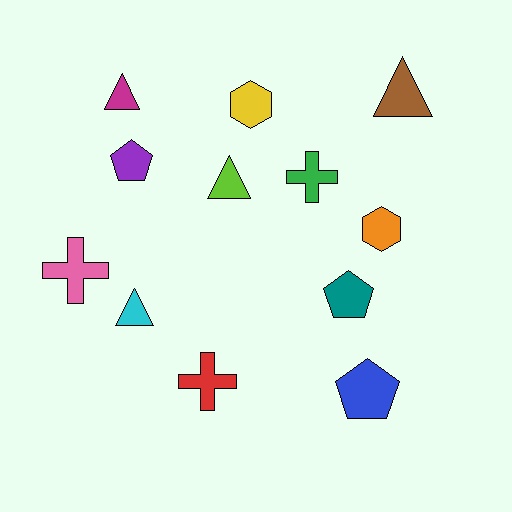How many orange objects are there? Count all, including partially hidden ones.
There is 1 orange object.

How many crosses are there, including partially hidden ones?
There are 3 crosses.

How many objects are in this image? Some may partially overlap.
There are 12 objects.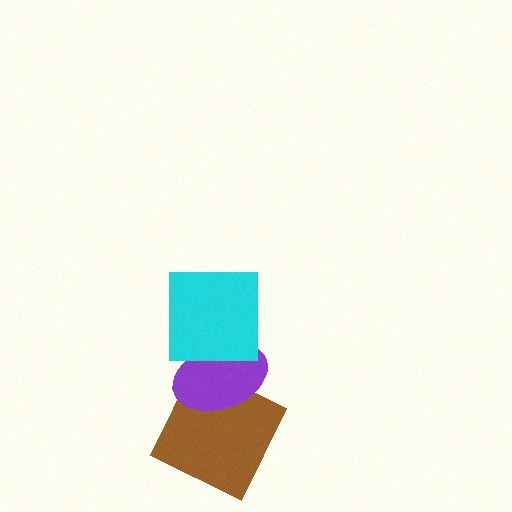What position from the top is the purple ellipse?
The purple ellipse is 2nd from the top.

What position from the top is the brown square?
The brown square is 3rd from the top.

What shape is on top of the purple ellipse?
The cyan square is on top of the purple ellipse.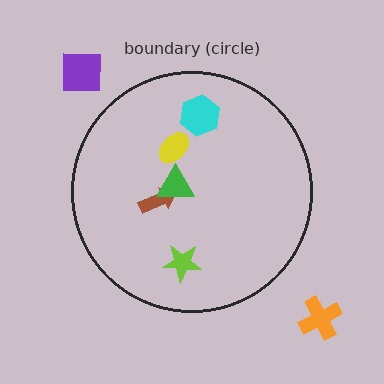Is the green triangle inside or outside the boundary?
Inside.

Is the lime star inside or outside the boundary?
Inside.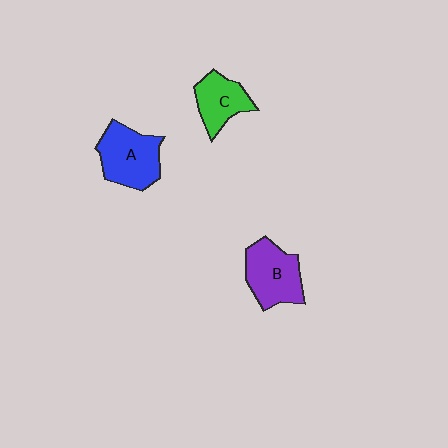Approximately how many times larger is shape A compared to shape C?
Approximately 1.4 times.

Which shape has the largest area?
Shape A (blue).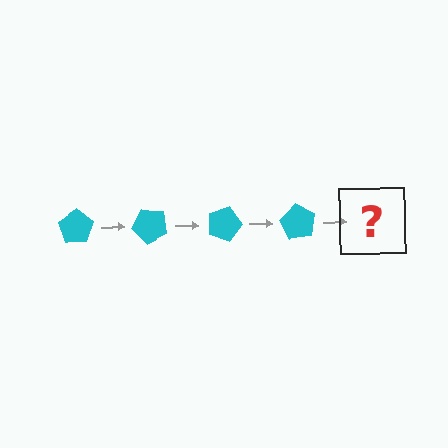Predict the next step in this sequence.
The next step is a cyan pentagon rotated 180 degrees.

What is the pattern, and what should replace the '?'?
The pattern is that the pentagon rotates 45 degrees each step. The '?' should be a cyan pentagon rotated 180 degrees.